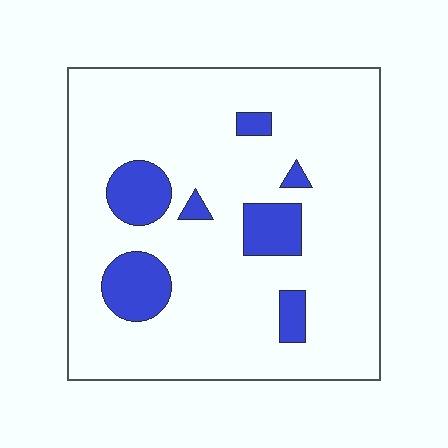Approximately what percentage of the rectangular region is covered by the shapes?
Approximately 15%.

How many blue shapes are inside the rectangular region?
7.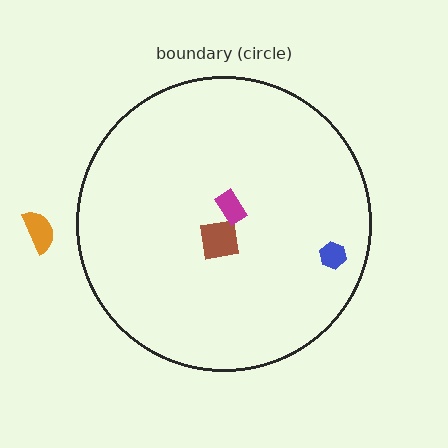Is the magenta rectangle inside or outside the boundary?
Inside.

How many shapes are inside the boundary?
3 inside, 1 outside.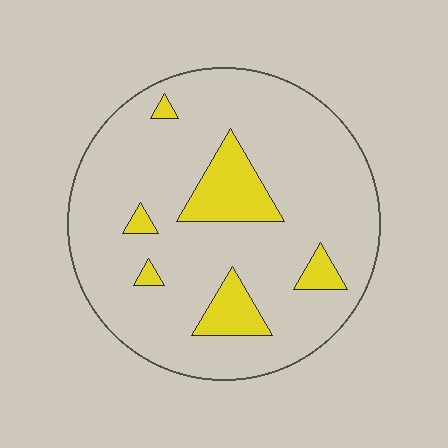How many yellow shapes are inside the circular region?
6.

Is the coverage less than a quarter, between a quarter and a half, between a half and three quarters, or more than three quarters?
Less than a quarter.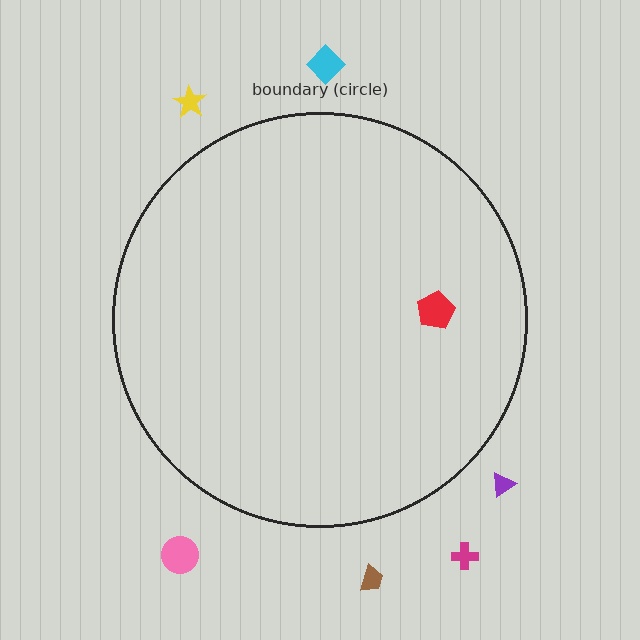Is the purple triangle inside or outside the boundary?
Outside.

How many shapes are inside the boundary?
1 inside, 6 outside.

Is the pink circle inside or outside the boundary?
Outside.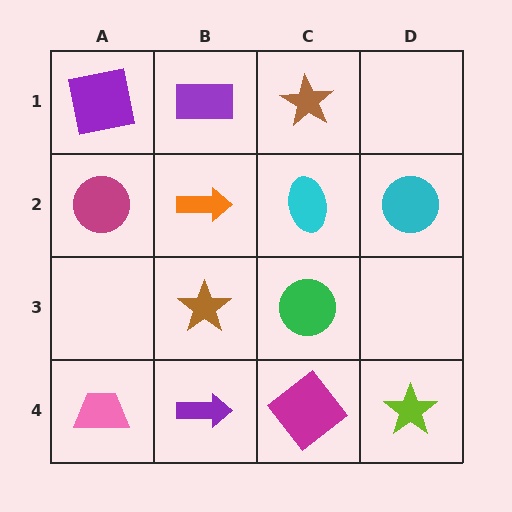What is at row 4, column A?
A pink trapezoid.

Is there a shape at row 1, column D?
No, that cell is empty.